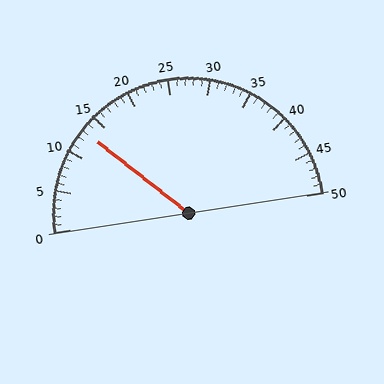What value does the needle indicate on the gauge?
The needle indicates approximately 13.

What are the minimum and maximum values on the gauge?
The gauge ranges from 0 to 50.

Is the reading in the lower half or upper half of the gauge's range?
The reading is in the lower half of the range (0 to 50).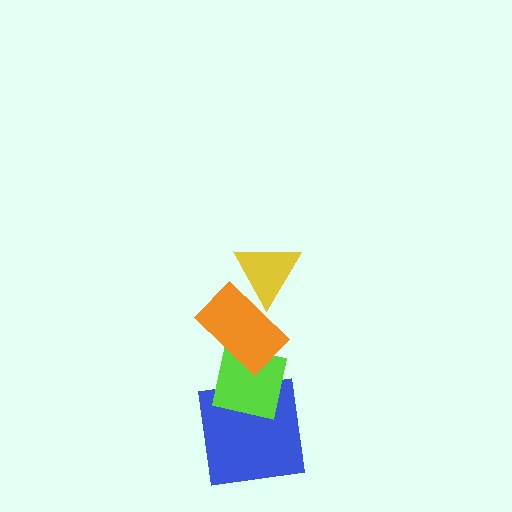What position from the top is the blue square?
The blue square is 4th from the top.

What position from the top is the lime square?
The lime square is 3rd from the top.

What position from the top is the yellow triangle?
The yellow triangle is 1st from the top.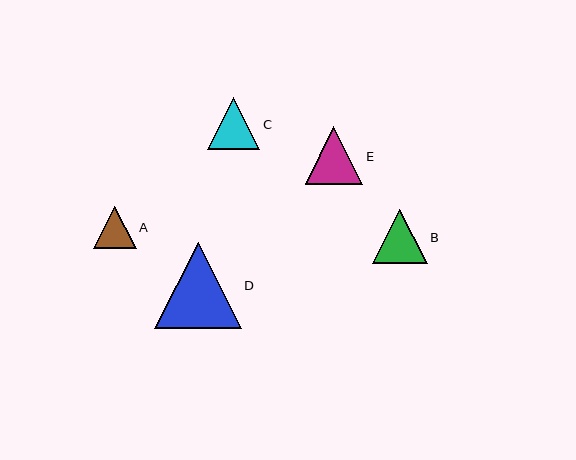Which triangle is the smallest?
Triangle A is the smallest with a size of approximately 43 pixels.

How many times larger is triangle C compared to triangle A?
Triangle C is approximately 1.2 times the size of triangle A.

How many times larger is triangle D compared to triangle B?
Triangle D is approximately 1.6 times the size of triangle B.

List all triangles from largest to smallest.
From largest to smallest: D, E, B, C, A.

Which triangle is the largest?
Triangle D is the largest with a size of approximately 86 pixels.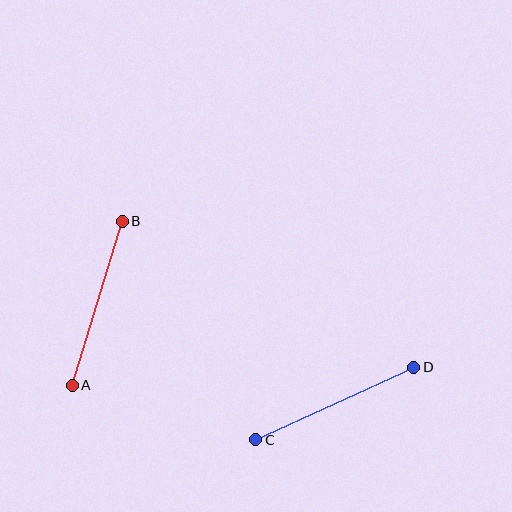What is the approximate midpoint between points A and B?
The midpoint is at approximately (97, 303) pixels.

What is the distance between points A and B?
The distance is approximately 172 pixels.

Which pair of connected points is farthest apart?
Points C and D are farthest apart.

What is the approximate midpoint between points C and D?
The midpoint is at approximately (335, 404) pixels.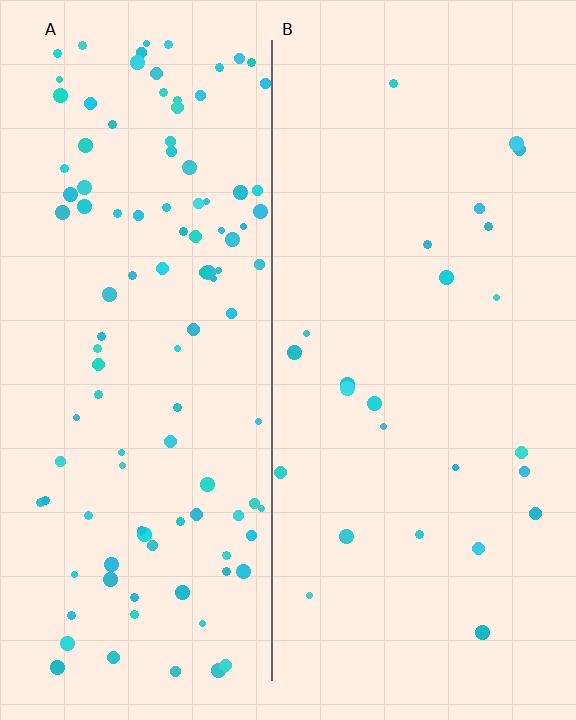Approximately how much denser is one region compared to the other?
Approximately 4.4× — region A over region B.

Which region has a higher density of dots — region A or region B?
A (the left).